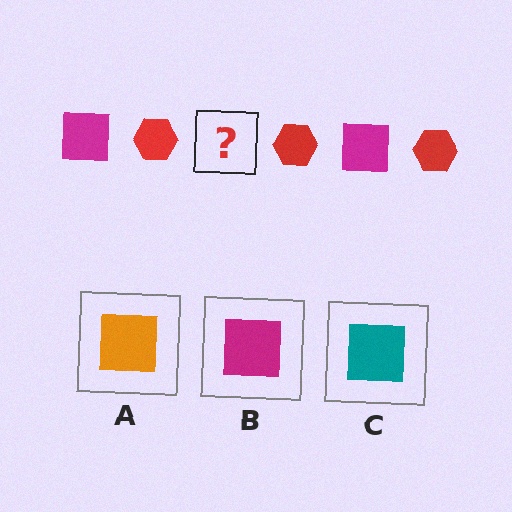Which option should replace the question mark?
Option B.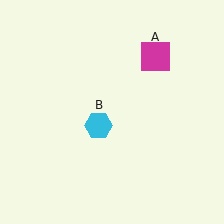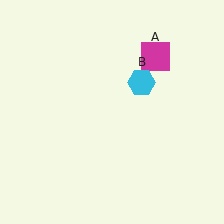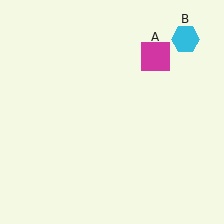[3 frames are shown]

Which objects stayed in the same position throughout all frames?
Magenta square (object A) remained stationary.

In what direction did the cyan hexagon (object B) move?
The cyan hexagon (object B) moved up and to the right.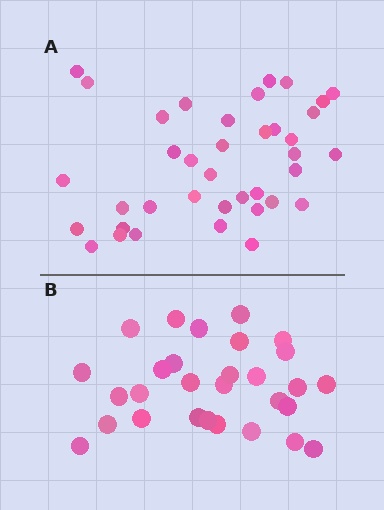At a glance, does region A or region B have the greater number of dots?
Region A (the top region) has more dots.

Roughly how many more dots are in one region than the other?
Region A has roughly 8 or so more dots than region B.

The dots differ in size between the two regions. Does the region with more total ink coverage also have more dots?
No. Region B has more total ink coverage because its dots are larger, but region A actually contains more individual dots. Total area can be misleading — the number of items is what matters here.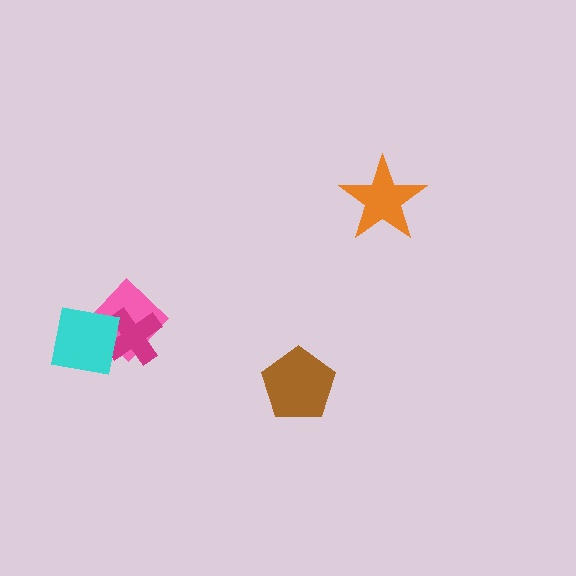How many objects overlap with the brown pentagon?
0 objects overlap with the brown pentagon.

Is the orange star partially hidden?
No, no other shape covers it.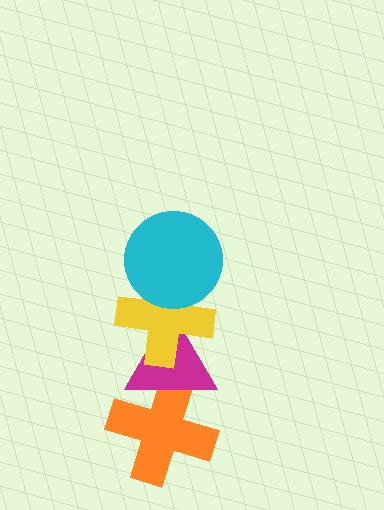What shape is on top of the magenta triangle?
The yellow cross is on top of the magenta triangle.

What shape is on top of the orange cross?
The magenta triangle is on top of the orange cross.